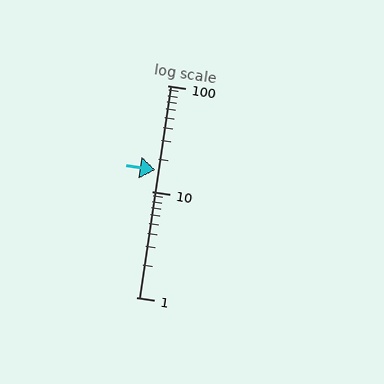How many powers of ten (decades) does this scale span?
The scale spans 2 decades, from 1 to 100.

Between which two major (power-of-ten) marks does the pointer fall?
The pointer is between 10 and 100.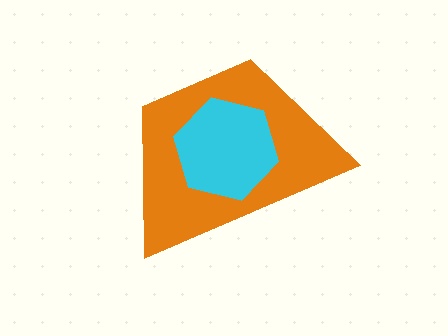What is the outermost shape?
The orange trapezoid.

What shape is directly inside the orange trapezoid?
The cyan hexagon.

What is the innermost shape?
The cyan hexagon.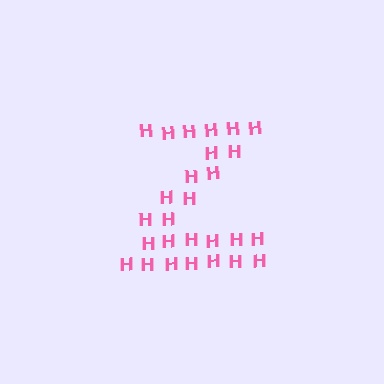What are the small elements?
The small elements are letter H's.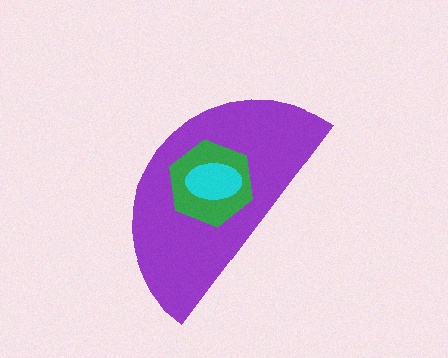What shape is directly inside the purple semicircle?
The green hexagon.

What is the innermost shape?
The cyan ellipse.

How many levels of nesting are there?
3.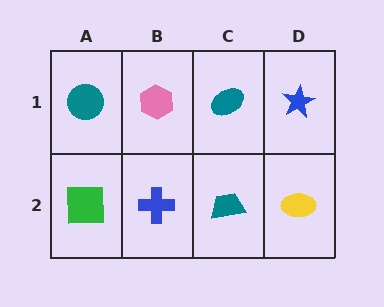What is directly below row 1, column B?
A blue cross.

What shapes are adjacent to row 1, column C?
A teal trapezoid (row 2, column C), a pink hexagon (row 1, column B), a blue star (row 1, column D).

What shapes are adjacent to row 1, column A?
A green square (row 2, column A), a pink hexagon (row 1, column B).